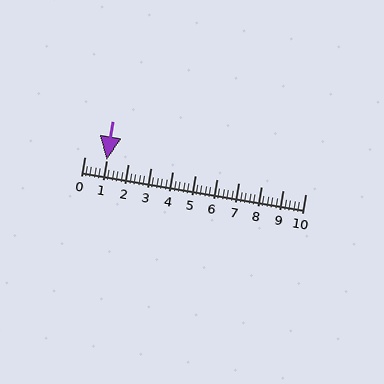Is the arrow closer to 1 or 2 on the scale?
The arrow is closer to 1.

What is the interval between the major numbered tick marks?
The major tick marks are spaced 1 units apart.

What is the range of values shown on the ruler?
The ruler shows values from 0 to 10.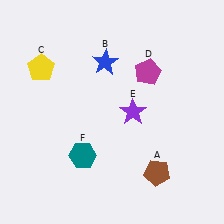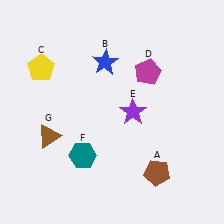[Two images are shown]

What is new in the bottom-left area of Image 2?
A brown triangle (G) was added in the bottom-left area of Image 2.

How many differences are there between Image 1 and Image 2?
There is 1 difference between the two images.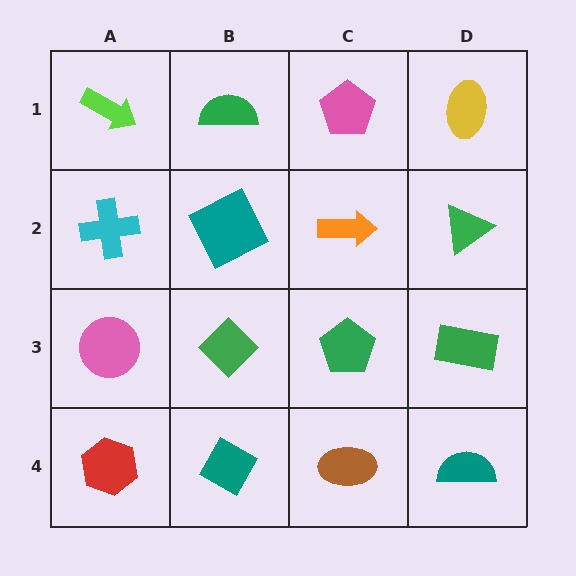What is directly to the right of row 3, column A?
A green diamond.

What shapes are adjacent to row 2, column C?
A pink pentagon (row 1, column C), a green pentagon (row 3, column C), a teal square (row 2, column B), a green triangle (row 2, column D).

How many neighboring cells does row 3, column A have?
3.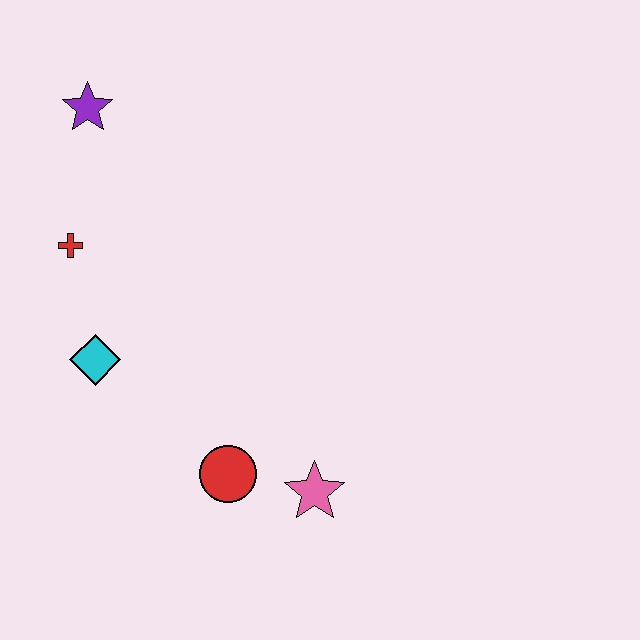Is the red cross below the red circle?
No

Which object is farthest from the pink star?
The purple star is farthest from the pink star.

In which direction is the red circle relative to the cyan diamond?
The red circle is to the right of the cyan diamond.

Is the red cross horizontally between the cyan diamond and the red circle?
No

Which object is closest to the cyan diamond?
The red cross is closest to the cyan diamond.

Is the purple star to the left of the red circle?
Yes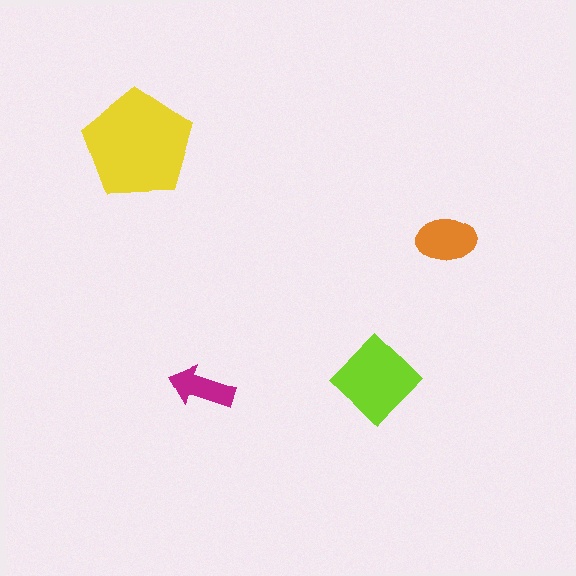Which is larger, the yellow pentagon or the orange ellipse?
The yellow pentagon.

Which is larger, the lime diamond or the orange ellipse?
The lime diamond.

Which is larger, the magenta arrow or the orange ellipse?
The orange ellipse.